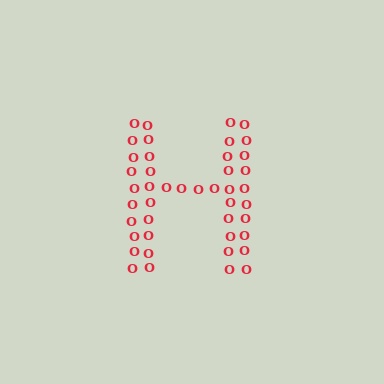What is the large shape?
The large shape is the letter H.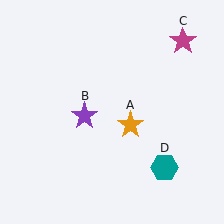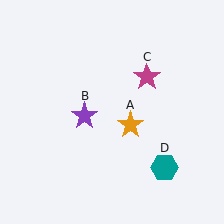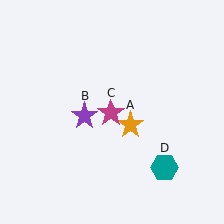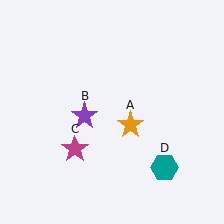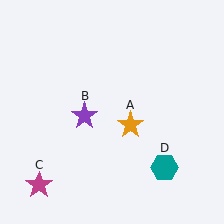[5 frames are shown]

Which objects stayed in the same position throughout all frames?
Orange star (object A) and purple star (object B) and teal hexagon (object D) remained stationary.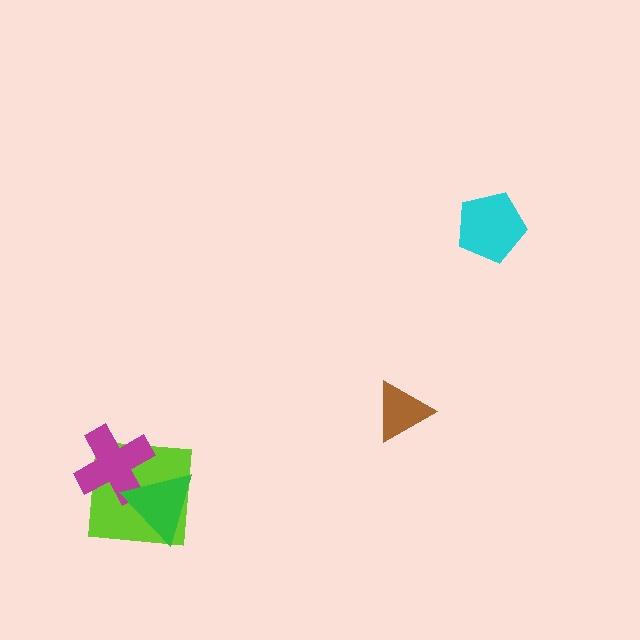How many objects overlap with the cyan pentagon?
0 objects overlap with the cyan pentagon.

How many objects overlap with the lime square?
2 objects overlap with the lime square.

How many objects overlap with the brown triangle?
0 objects overlap with the brown triangle.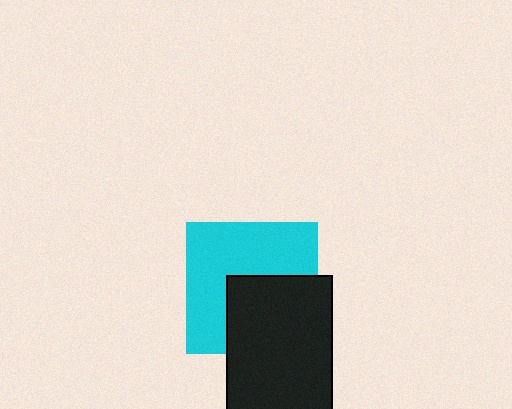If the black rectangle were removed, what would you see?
You would see the complete cyan square.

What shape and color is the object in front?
The object in front is a black rectangle.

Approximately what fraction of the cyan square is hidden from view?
Roughly 41% of the cyan square is hidden behind the black rectangle.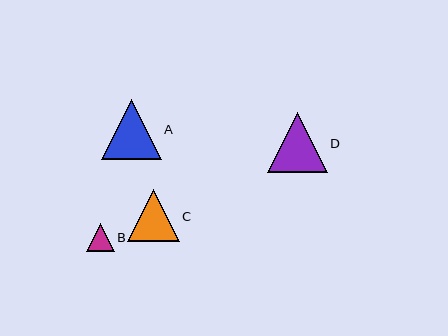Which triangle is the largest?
Triangle D is the largest with a size of approximately 60 pixels.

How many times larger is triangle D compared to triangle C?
Triangle D is approximately 1.2 times the size of triangle C.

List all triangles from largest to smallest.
From largest to smallest: D, A, C, B.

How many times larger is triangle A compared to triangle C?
Triangle A is approximately 1.2 times the size of triangle C.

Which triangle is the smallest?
Triangle B is the smallest with a size of approximately 27 pixels.